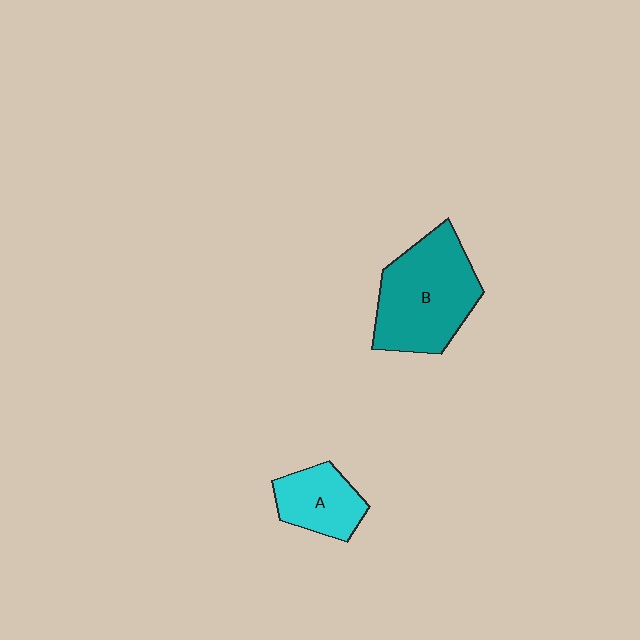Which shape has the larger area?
Shape B (teal).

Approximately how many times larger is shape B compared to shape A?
Approximately 1.9 times.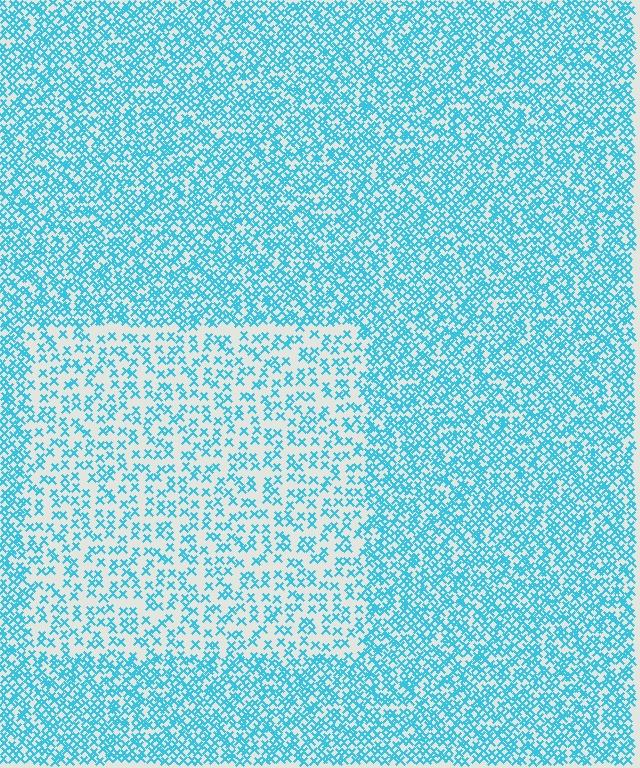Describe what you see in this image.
The image contains small cyan elements arranged at two different densities. A rectangle-shaped region is visible where the elements are less densely packed than the surrounding area.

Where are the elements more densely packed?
The elements are more densely packed outside the rectangle boundary.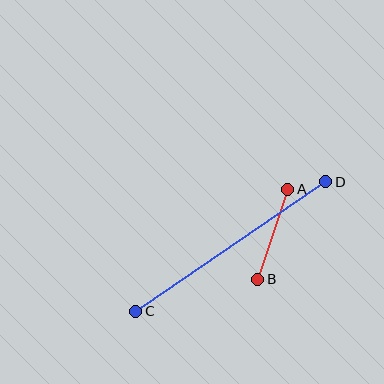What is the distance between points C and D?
The distance is approximately 230 pixels.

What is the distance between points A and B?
The distance is approximately 95 pixels.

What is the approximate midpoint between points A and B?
The midpoint is at approximately (273, 234) pixels.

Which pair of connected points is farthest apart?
Points C and D are farthest apart.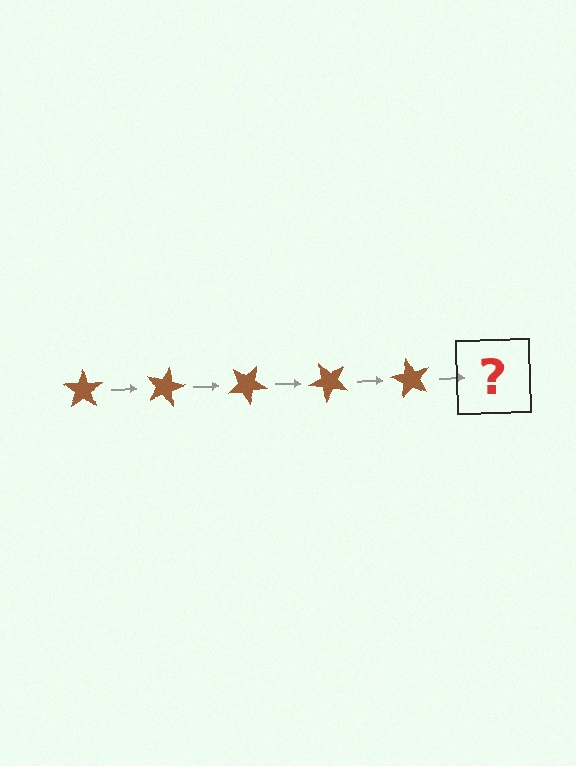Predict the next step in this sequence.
The next step is a brown star rotated 75 degrees.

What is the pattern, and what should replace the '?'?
The pattern is that the star rotates 15 degrees each step. The '?' should be a brown star rotated 75 degrees.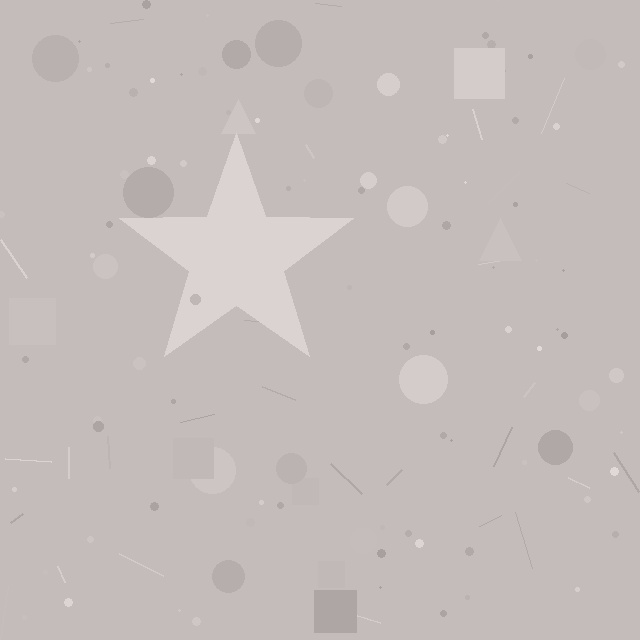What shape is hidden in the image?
A star is hidden in the image.